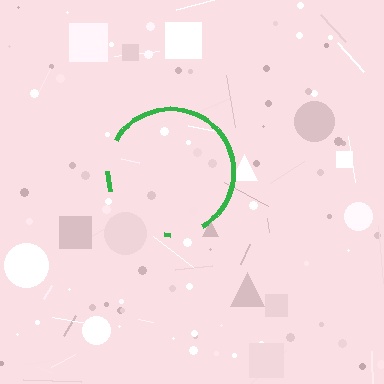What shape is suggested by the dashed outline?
The dashed outline suggests a circle.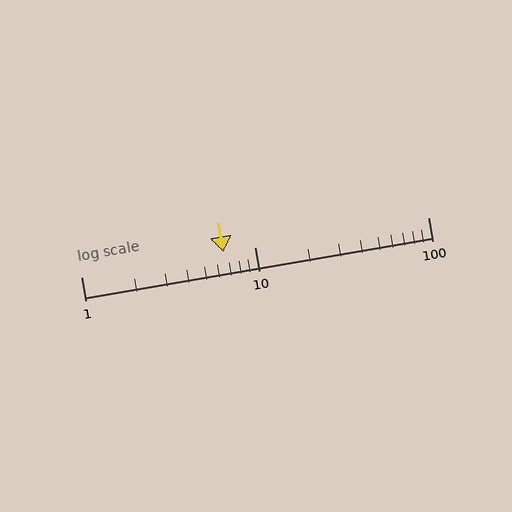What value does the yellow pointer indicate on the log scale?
The pointer indicates approximately 6.6.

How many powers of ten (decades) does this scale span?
The scale spans 2 decades, from 1 to 100.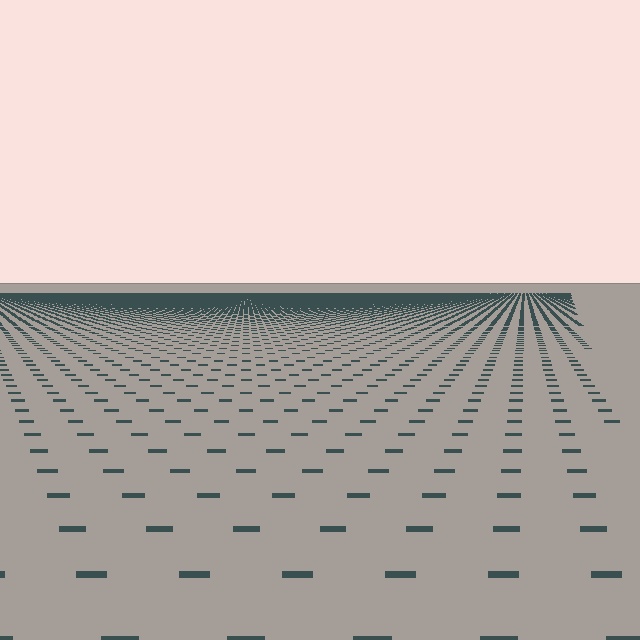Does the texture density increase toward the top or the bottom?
Density increases toward the top.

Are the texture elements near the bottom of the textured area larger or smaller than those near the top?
Larger. Near the bottom, elements are closer to the viewer and appear at a bigger on-screen size.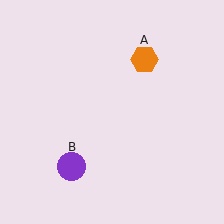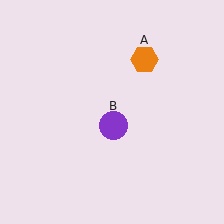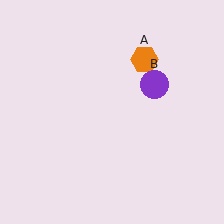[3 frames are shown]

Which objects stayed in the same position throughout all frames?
Orange hexagon (object A) remained stationary.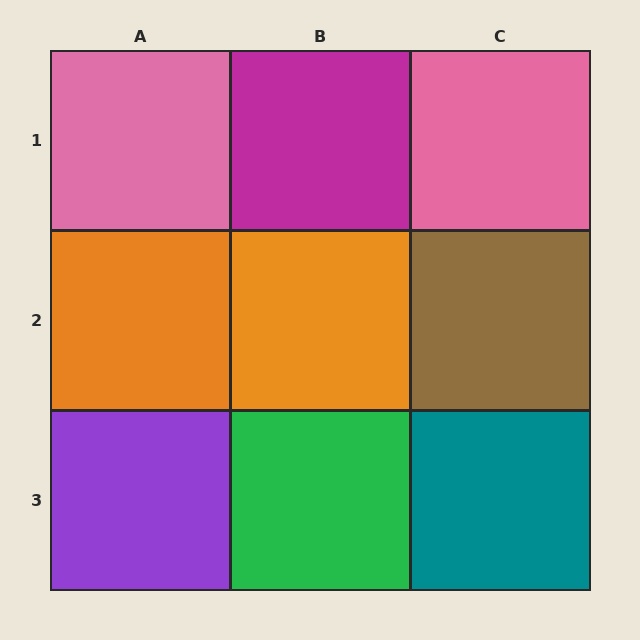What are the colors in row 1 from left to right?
Pink, magenta, pink.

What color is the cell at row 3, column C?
Teal.